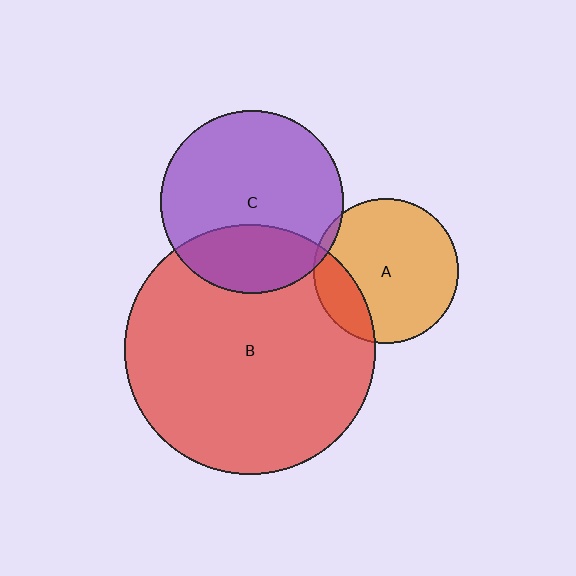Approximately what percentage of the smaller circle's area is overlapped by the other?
Approximately 5%.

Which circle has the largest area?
Circle B (red).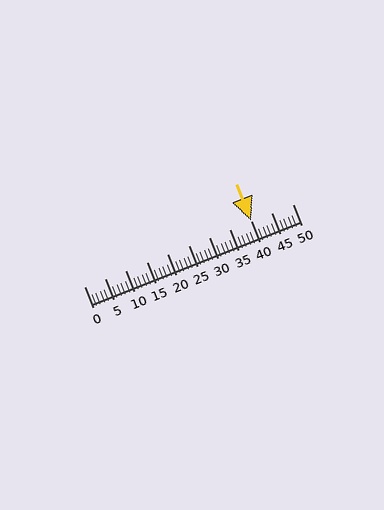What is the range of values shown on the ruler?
The ruler shows values from 0 to 50.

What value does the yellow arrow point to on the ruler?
The yellow arrow points to approximately 40.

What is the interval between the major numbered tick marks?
The major tick marks are spaced 5 units apart.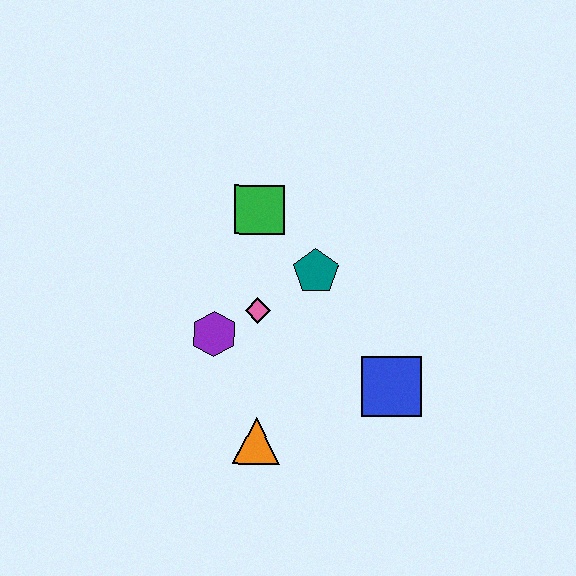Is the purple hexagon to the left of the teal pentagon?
Yes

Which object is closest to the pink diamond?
The purple hexagon is closest to the pink diamond.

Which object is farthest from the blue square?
The green square is farthest from the blue square.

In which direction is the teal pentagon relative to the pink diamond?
The teal pentagon is to the right of the pink diamond.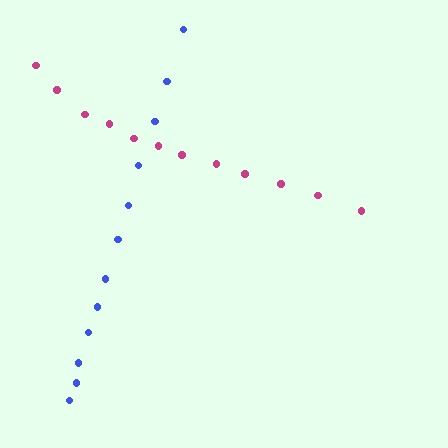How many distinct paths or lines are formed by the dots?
There are 2 distinct paths.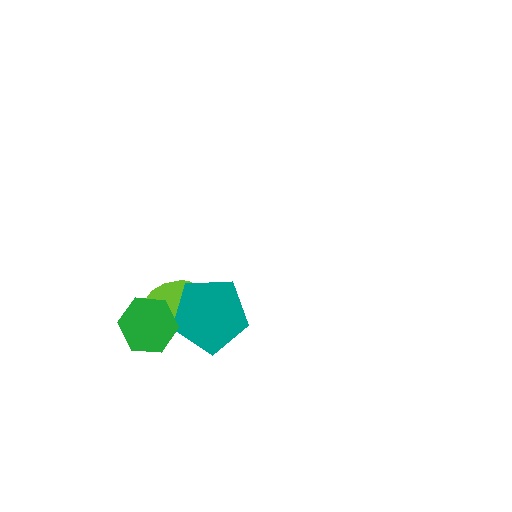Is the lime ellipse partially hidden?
Yes, it is partially covered by another shape.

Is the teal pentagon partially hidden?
Yes, it is partially covered by another shape.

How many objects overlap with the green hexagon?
2 objects overlap with the green hexagon.